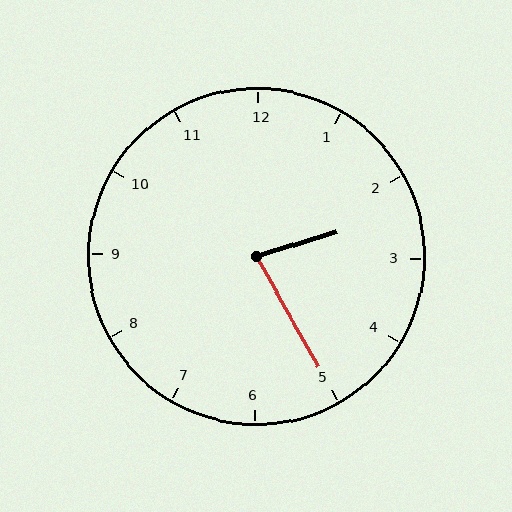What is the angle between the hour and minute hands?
Approximately 78 degrees.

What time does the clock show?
2:25.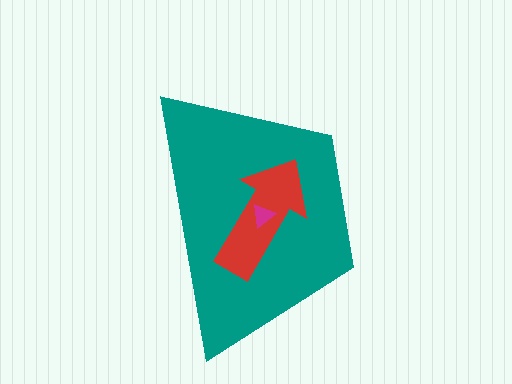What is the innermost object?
The magenta triangle.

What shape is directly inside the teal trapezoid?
The red arrow.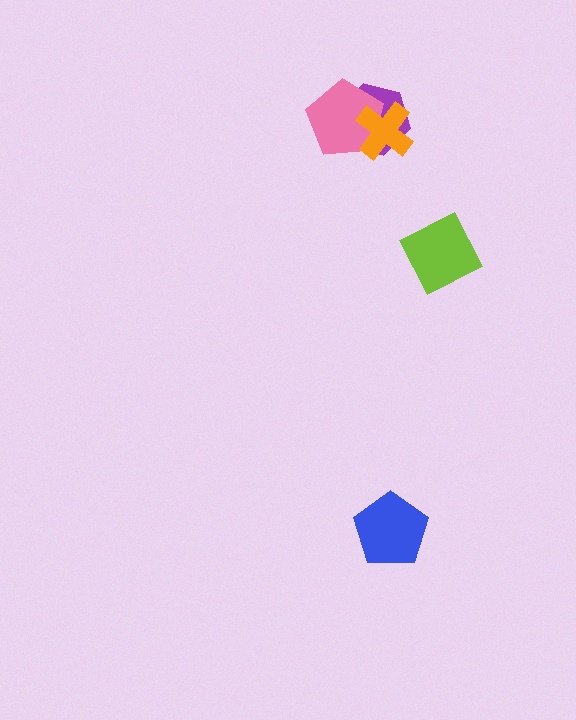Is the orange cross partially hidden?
No, no other shape covers it.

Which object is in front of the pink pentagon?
The orange cross is in front of the pink pentagon.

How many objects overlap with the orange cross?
2 objects overlap with the orange cross.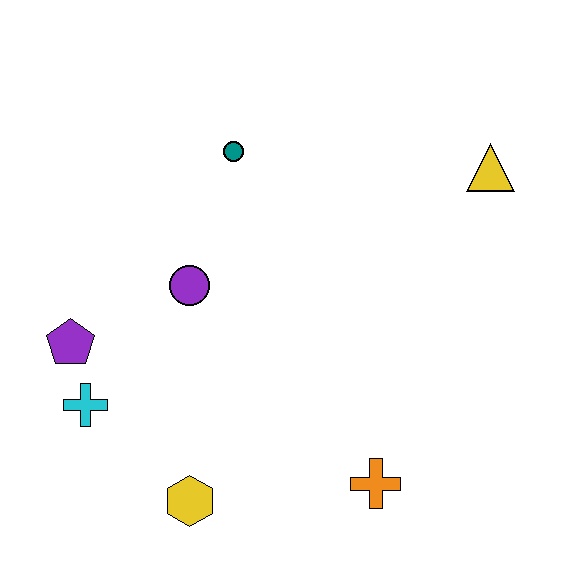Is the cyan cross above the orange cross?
Yes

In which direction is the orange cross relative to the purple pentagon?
The orange cross is to the right of the purple pentagon.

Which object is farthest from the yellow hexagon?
The yellow triangle is farthest from the yellow hexagon.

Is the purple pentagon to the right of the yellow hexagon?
No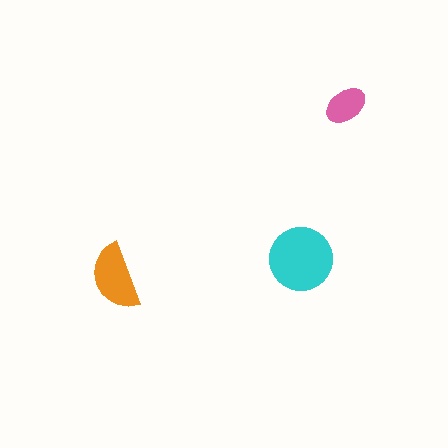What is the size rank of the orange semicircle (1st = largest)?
2nd.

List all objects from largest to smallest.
The cyan circle, the orange semicircle, the pink ellipse.